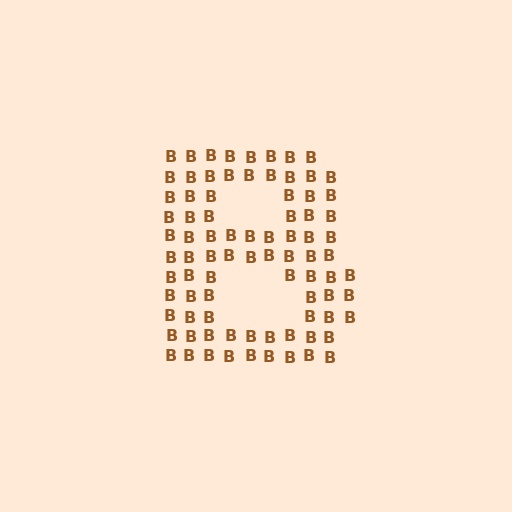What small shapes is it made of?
It is made of small letter B's.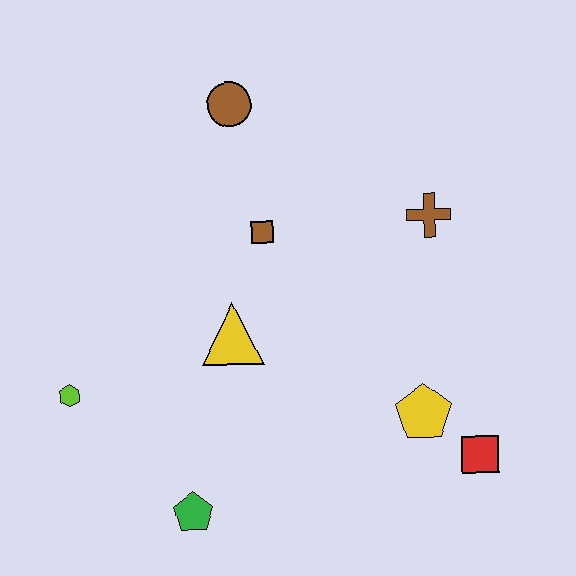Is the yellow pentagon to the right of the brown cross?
No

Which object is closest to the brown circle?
The brown square is closest to the brown circle.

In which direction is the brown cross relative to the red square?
The brown cross is above the red square.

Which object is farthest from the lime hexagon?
The red square is farthest from the lime hexagon.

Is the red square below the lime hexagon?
Yes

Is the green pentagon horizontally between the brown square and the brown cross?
No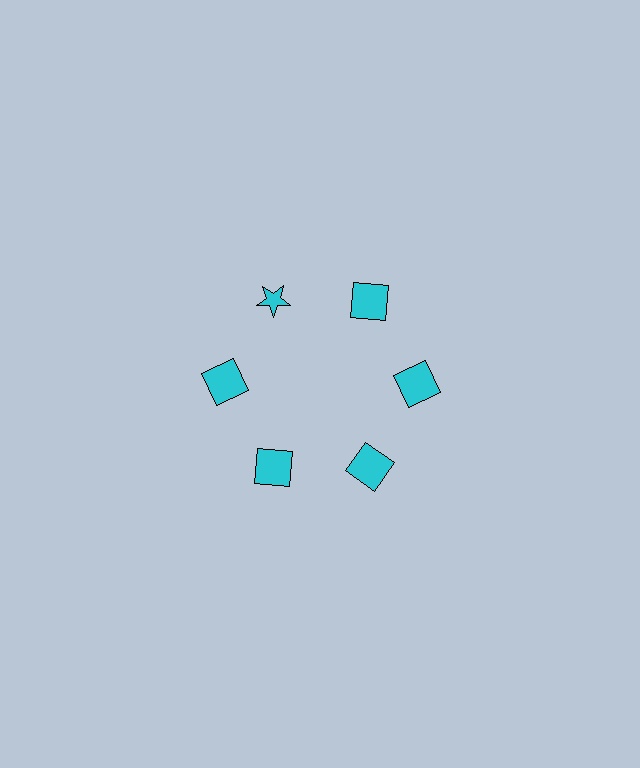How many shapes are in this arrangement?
There are 6 shapes arranged in a ring pattern.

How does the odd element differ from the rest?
It has a different shape: star instead of square.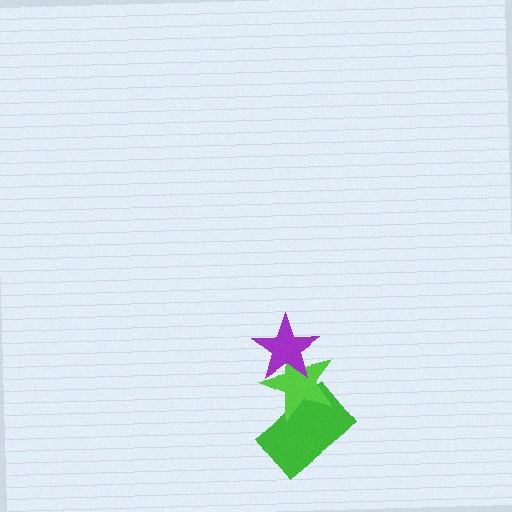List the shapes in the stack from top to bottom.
From top to bottom: the purple star, the lime star, the green rectangle.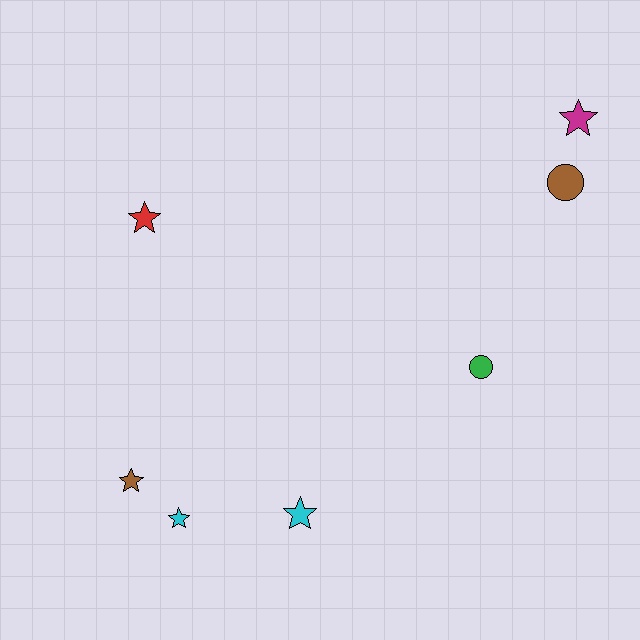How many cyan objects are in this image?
There are 2 cyan objects.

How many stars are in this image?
There are 5 stars.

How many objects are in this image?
There are 7 objects.